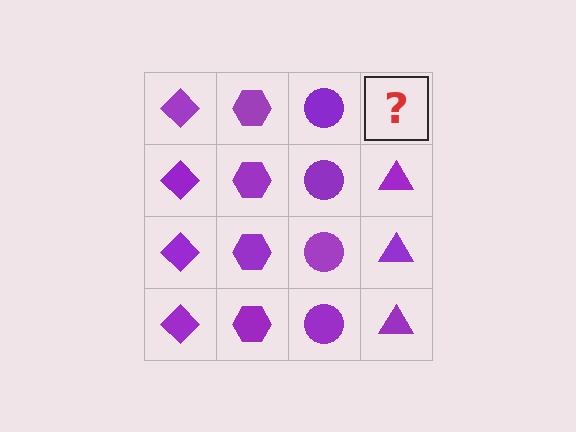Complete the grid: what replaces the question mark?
The question mark should be replaced with a purple triangle.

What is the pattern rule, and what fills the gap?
The rule is that each column has a consistent shape. The gap should be filled with a purple triangle.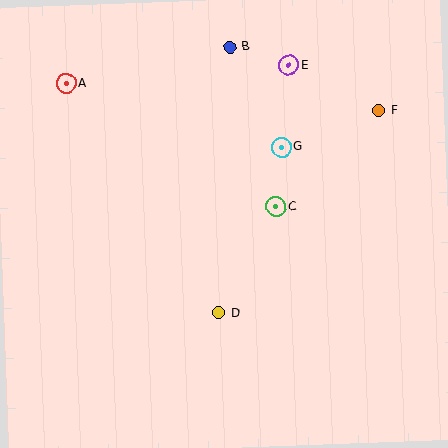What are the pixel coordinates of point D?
Point D is at (219, 313).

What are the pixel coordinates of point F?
Point F is at (379, 111).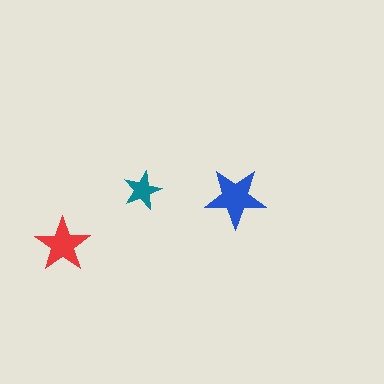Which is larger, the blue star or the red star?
The blue one.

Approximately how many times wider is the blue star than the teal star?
About 1.5 times wider.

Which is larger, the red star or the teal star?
The red one.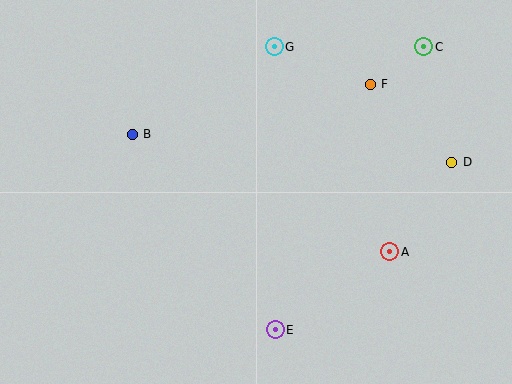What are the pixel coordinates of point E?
Point E is at (275, 330).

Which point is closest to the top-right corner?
Point C is closest to the top-right corner.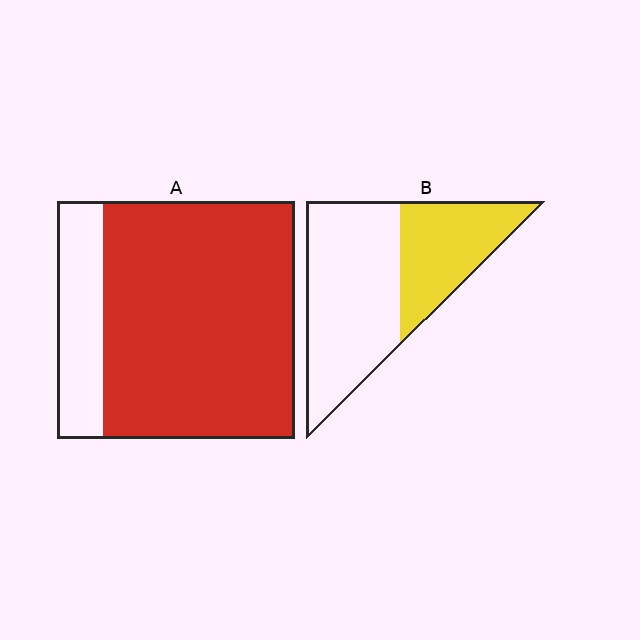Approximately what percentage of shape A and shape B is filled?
A is approximately 80% and B is approximately 35%.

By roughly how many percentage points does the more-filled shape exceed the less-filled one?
By roughly 45 percentage points (A over B).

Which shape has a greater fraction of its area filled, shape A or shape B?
Shape A.